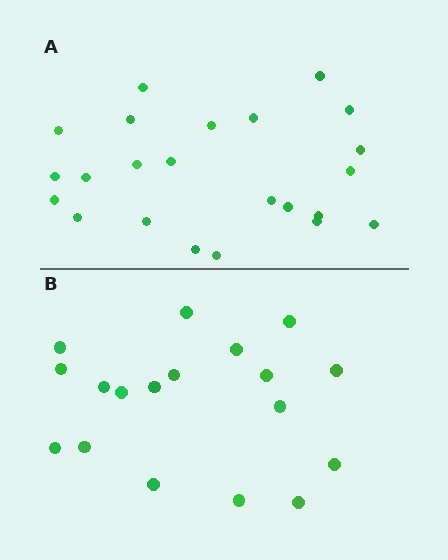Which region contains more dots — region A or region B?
Region A (the top region) has more dots.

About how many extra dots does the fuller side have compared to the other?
Region A has about 5 more dots than region B.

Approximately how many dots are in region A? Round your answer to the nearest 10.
About 20 dots. (The exact count is 23, which rounds to 20.)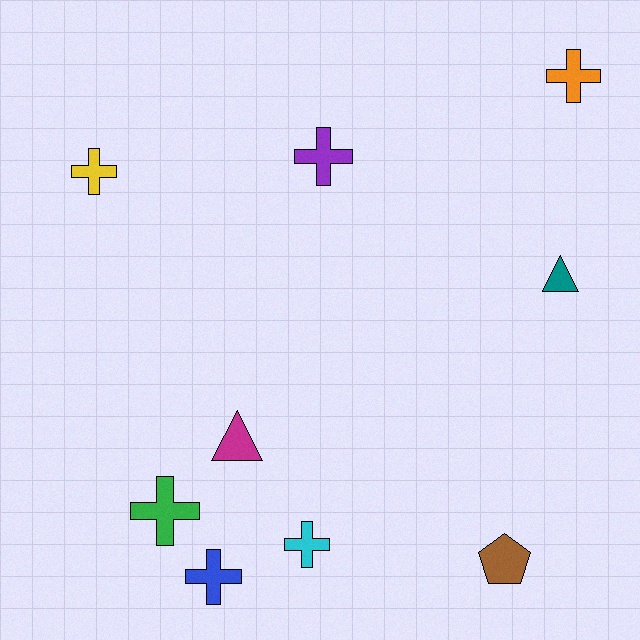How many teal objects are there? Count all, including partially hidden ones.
There is 1 teal object.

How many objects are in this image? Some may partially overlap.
There are 9 objects.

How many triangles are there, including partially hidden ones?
There are 2 triangles.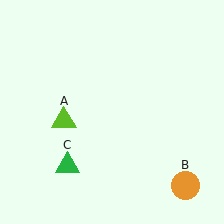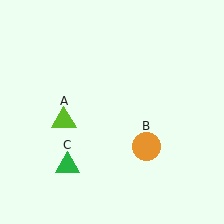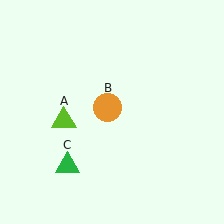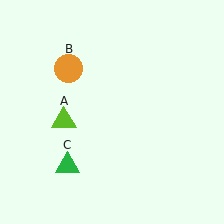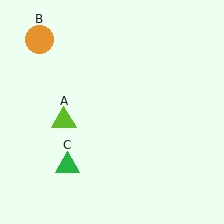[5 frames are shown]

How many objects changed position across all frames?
1 object changed position: orange circle (object B).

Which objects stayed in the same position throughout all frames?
Lime triangle (object A) and green triangle (object C) remained stationary.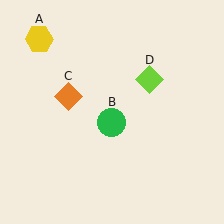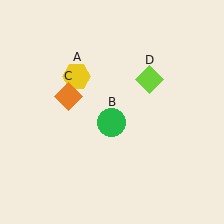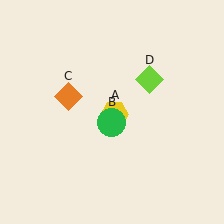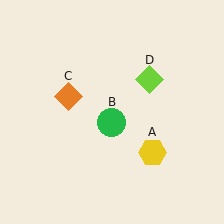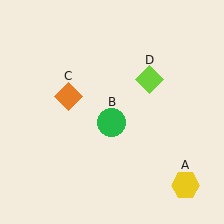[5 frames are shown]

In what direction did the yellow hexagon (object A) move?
The yellow hexagon (object A) moved down and to the right.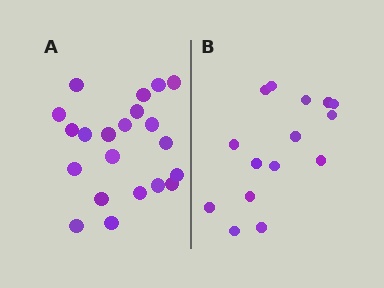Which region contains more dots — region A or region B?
Region A (the left region) has more dots.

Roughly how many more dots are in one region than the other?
Region A has about 6 more dots than region B.